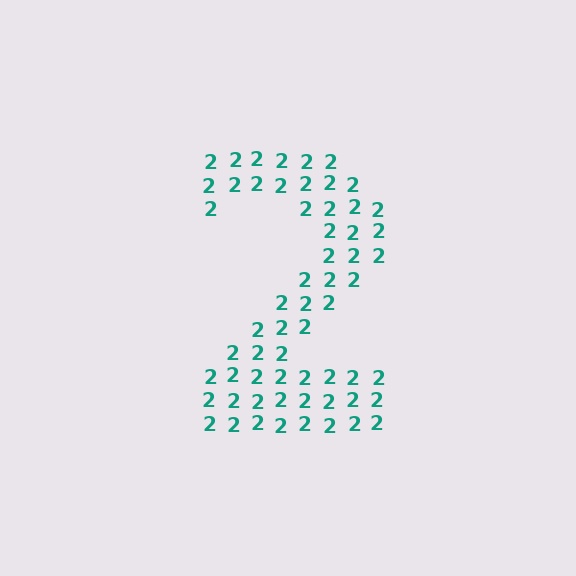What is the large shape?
The large shape is the digit 2.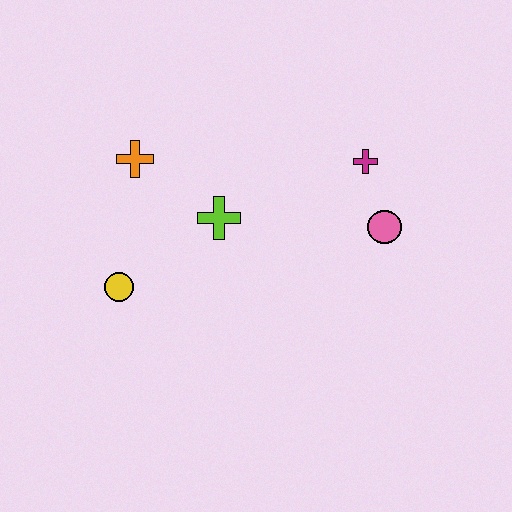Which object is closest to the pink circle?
The magenta cross is closest to the pink circle.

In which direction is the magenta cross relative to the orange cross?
The magenta cross is to the right of the orange cross.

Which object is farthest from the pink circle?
The yellow circle is farthest from the pink circle.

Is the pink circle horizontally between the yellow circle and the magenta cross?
No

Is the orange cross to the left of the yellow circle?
No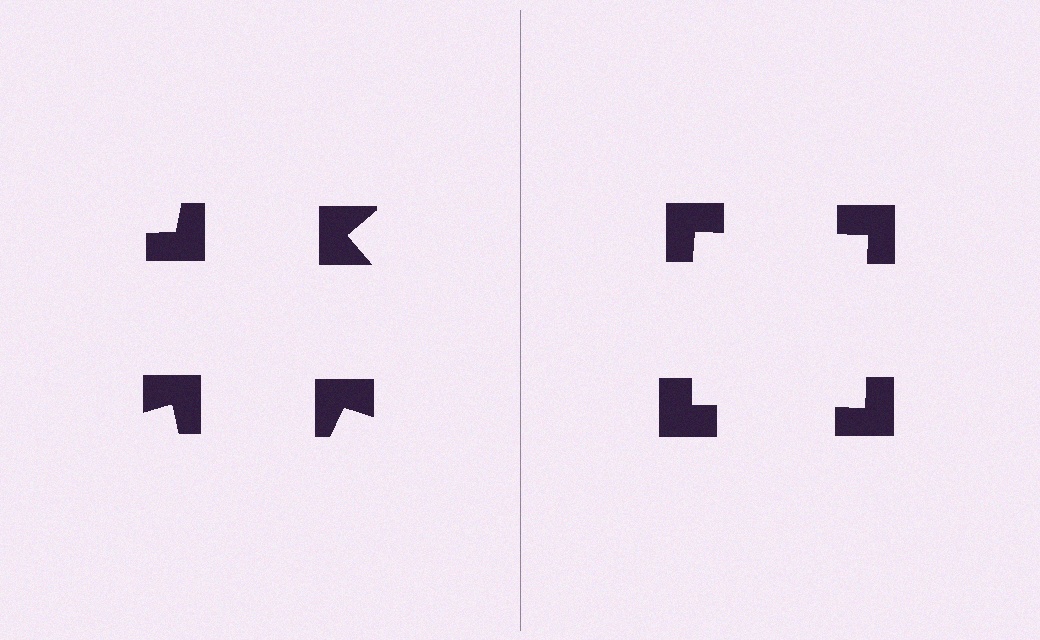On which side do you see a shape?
An illusory square appears on the right side. On the left side the wedge cuts are rotated, so no coherent shape forms.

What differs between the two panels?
The notched squares are positioned identically on both sides; only the wedge orientations differ. On the right they align to a square; on the left they are misaligned.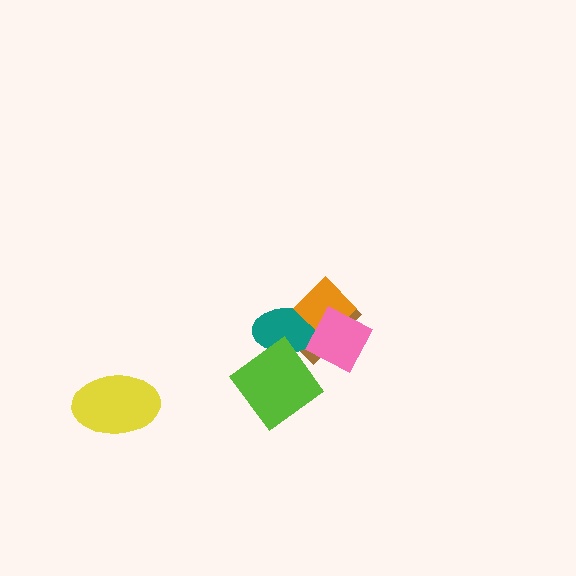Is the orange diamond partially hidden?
Yes, it is partially covered by another shape.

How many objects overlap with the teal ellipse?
4 objects overlap with the teal ellipse.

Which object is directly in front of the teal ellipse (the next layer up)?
The lime diamond is directly in front of the teal ellipse.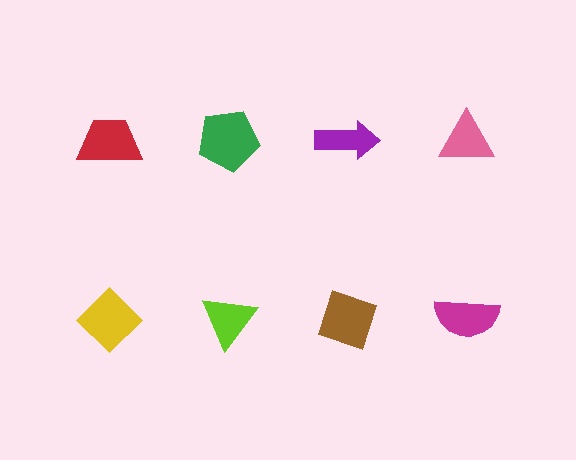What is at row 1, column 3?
A purple arrow.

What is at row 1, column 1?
A red trapezoid.